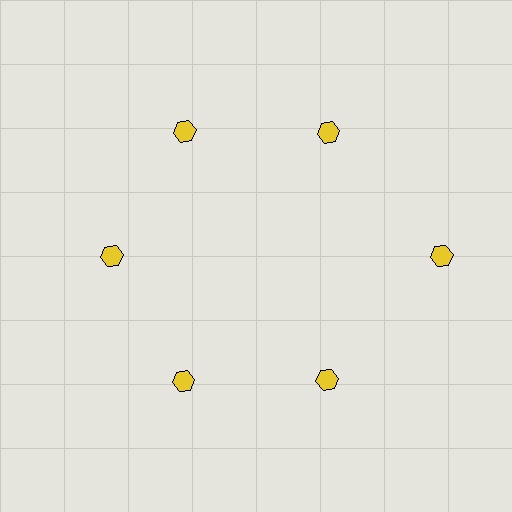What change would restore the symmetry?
The symmetry would be restored by moving it inward, back onto the ring so that all 6 hexagons sit at equal angles and equal distance from the center.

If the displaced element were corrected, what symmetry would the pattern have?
It would have 6-fold rotational symmetry — the pattern would map onto itself every 60 degrees.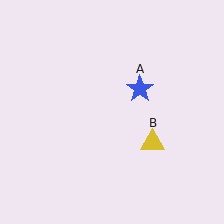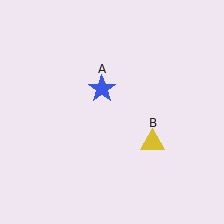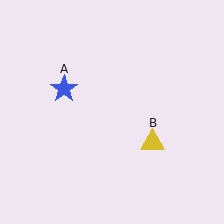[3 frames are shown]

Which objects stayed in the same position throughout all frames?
Yellow triangle (object B) remained stationary.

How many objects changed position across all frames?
1 object changed position: blue star (object A).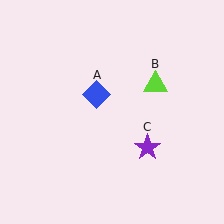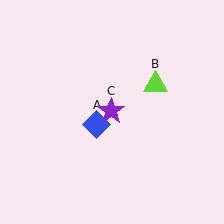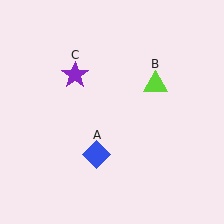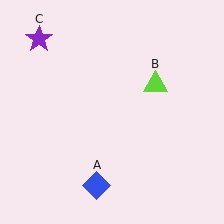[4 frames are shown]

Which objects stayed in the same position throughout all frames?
Lime triangle (object B) remained stationary.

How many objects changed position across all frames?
2 objects changed position: blue diamond (object A), purple star (object C).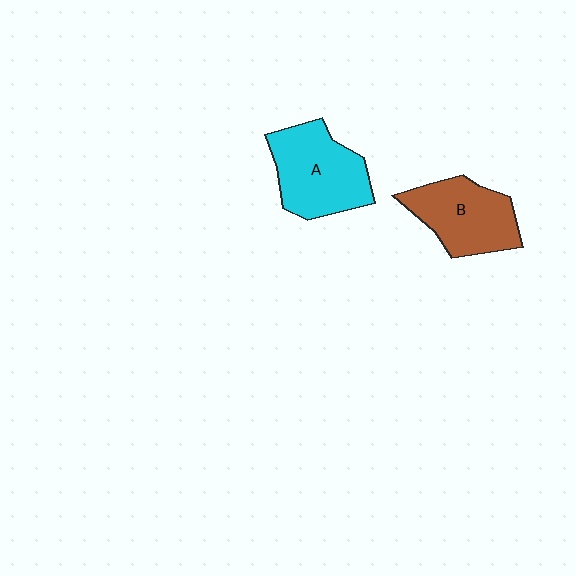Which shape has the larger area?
Shape A (cyan).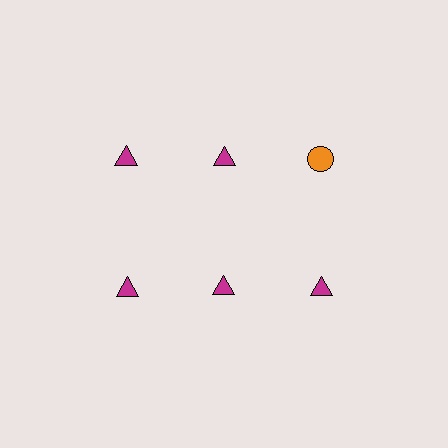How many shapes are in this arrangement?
There are 6 shapes arranged in a grid pattern.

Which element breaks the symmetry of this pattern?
The orange circle in the top row, center column breaks the symmetry. All other shapes are magenta triangles.